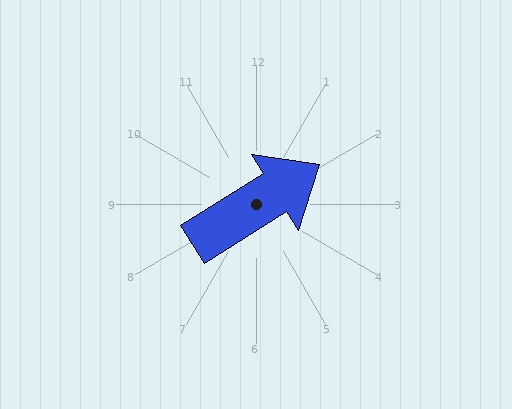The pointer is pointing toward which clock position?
Roughly 2 o'clock.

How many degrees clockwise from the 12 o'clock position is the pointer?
Approximately 58 degrees.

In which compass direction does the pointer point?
Northeast.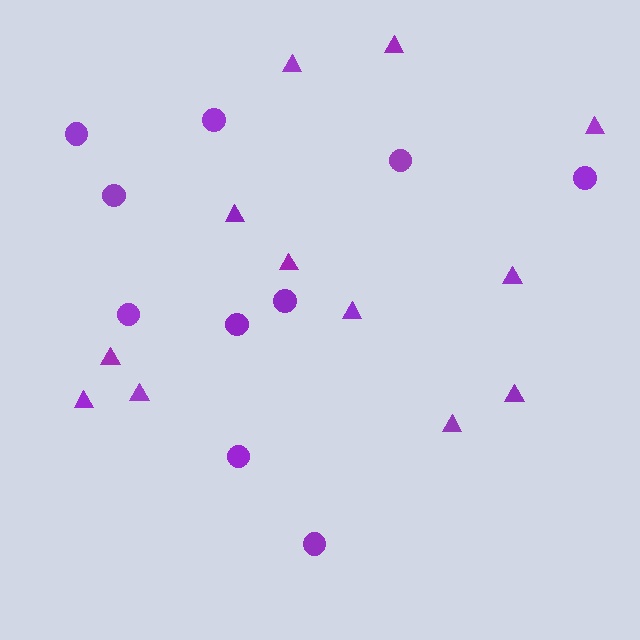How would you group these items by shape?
There are 2 groups: one group of triangles (12) and one group of circles (10).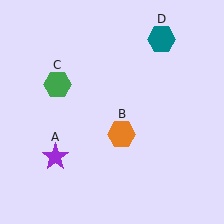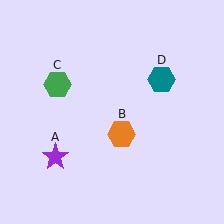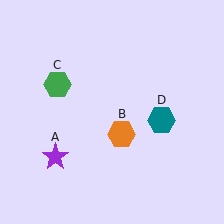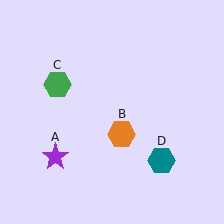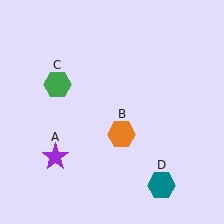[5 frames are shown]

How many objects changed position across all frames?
1 object changed position: teal hexagon (object D).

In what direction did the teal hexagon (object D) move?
The teal hexagon (object D) moved down.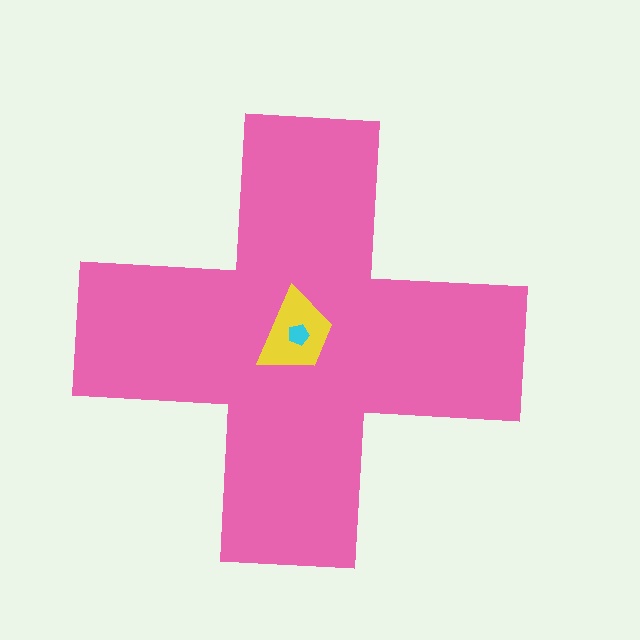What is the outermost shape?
The pink cross.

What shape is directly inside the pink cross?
The yellow trapezoid.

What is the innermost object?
The cyan pentagon.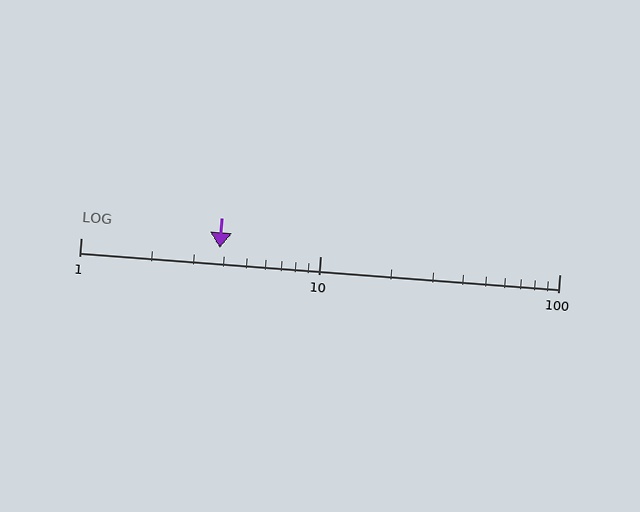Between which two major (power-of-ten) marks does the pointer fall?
The pointer is between 1 and 10.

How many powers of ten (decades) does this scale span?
The scale spans 2 decades, from 1 to 100.